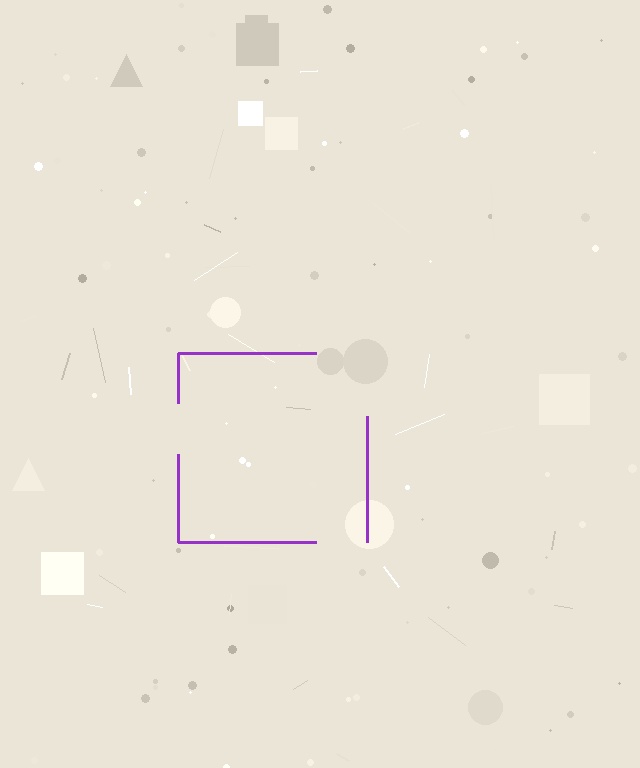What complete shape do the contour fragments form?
The contour fragments form a square.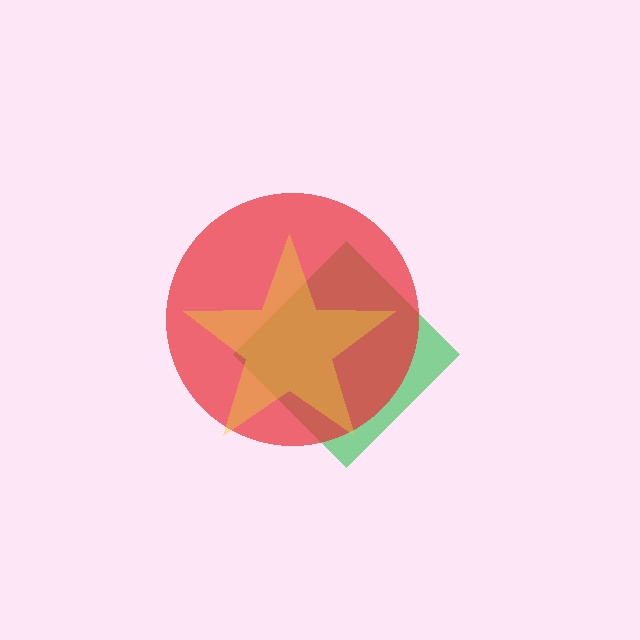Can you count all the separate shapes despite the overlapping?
Yes, there are 3 separate shapes.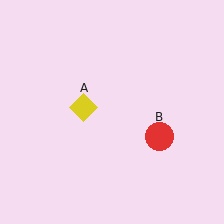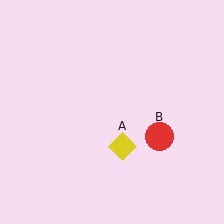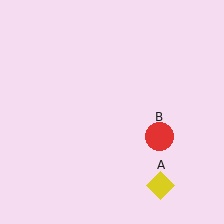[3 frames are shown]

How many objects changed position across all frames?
1 object changed position: yellow diamond (object A).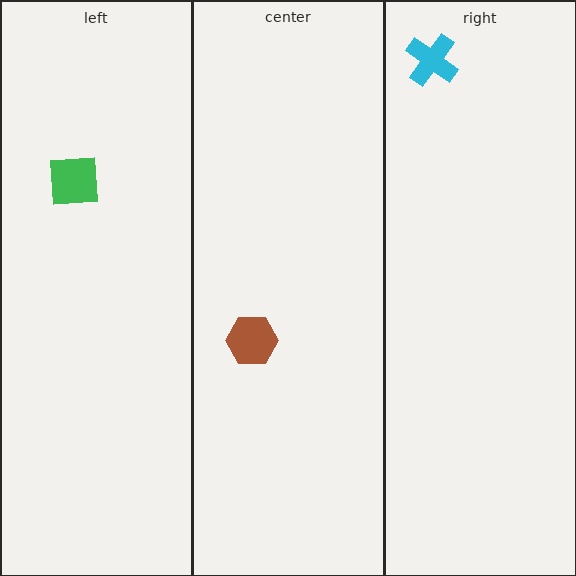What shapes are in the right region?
The cyan cross.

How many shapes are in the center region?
1.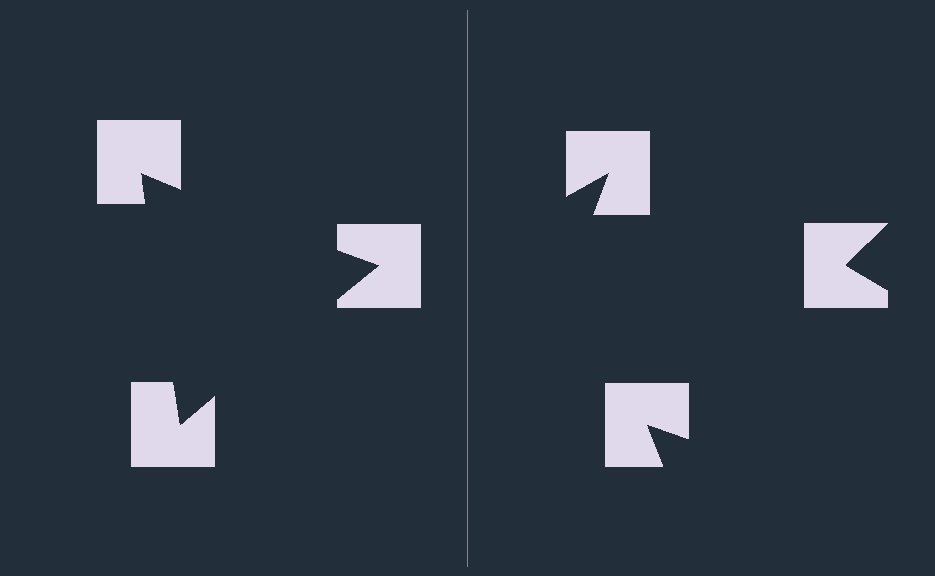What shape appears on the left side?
An illusory triangle.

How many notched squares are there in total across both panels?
6 — 3 on each side.